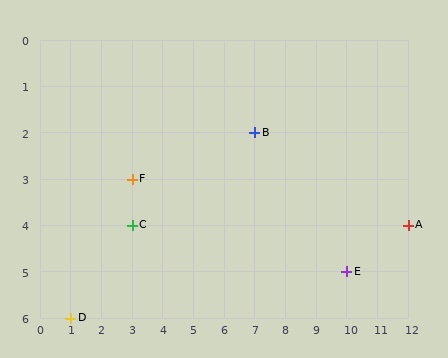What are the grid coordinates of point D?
Point D is at grid coordinates (1, 6).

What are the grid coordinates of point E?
Point E is at grid coordinates (10, 5).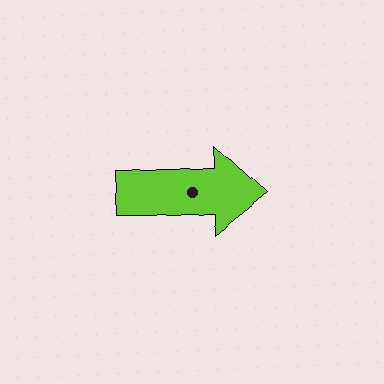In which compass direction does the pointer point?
East.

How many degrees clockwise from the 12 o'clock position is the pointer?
Approximately 92 degrees.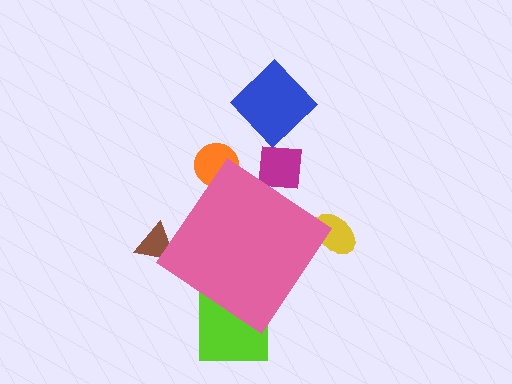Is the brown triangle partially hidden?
Yes, the brown triangle is partially hidden behind the pink diamond.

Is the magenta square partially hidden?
Yes, the magenta square is partially hidden behind the pink diamond.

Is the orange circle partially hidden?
Yes, the orange circle is partially hidden behind the pink diamond.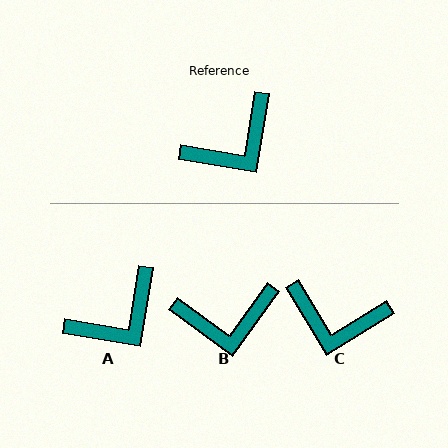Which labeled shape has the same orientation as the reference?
A.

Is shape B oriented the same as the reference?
No, it is off by about 27 degrees.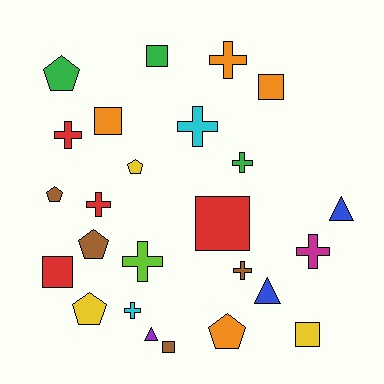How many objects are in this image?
There are 25 objects.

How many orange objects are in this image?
There are 4 orange objects.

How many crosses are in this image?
There are 9 crosses.